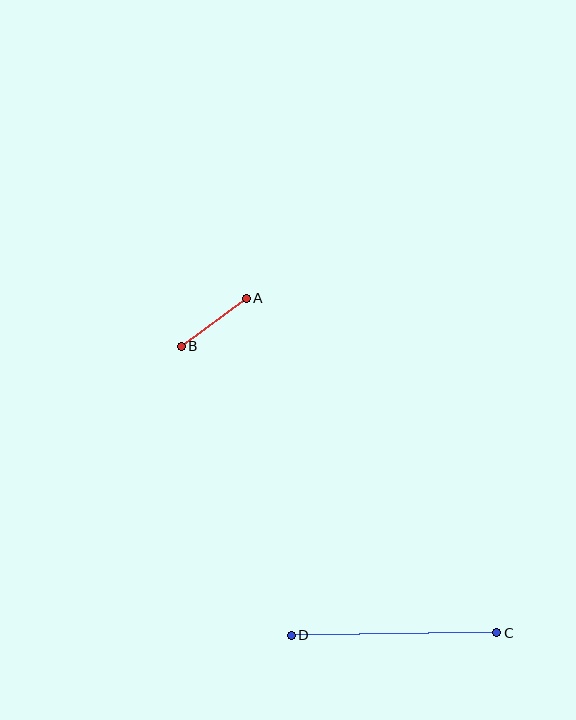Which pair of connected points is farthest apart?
Points C and D are farthest apart.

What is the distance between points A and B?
The distance is approximately 81 pixels.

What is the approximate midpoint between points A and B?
The midpoint is at approximately (214, 322) pixels.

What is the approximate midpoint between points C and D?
The midpoint is at approximately (394, 634) pixels.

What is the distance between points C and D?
The distance is approximately 205 pixels.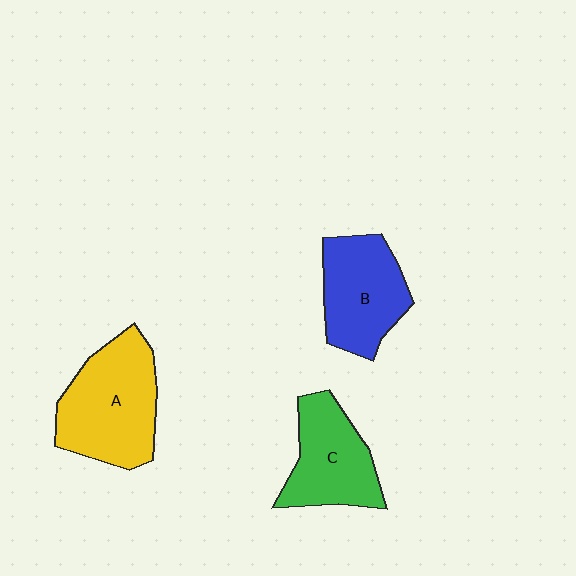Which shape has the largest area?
Shape A (yellow).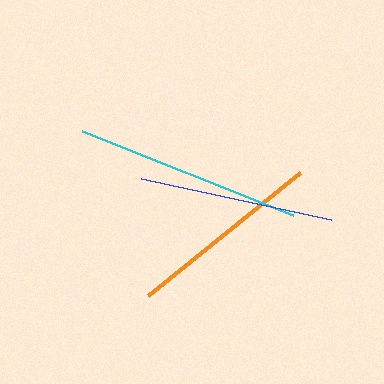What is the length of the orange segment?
The orange segment is approximately 196 pixels long.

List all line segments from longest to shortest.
From longest to shortest: cyan, orange, blue.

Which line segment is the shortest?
The blue line is the shortest at approximately 195 pixels.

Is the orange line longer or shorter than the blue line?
The orange line is longer than the blue line.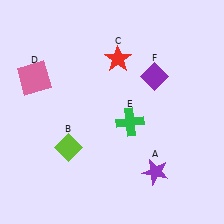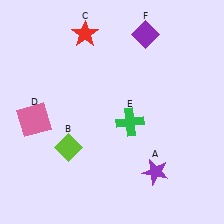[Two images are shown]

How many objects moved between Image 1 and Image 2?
3 objects moved between the two images.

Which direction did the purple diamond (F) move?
The purple diamond (F) moved up.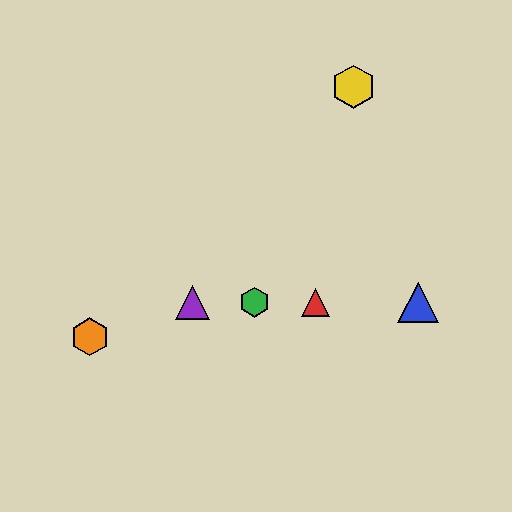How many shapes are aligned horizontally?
4 shapes (the red triangle, the blue triangle, the green hexagon, the purple triangle) are aligned horizontally.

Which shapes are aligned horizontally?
The red triangle, the blue triangle, the green hexagon, the purple triangle are aligned horizontally.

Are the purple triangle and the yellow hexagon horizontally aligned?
No, the purple triangle is at y≈302 and the yellow hexagon is at y≈87.